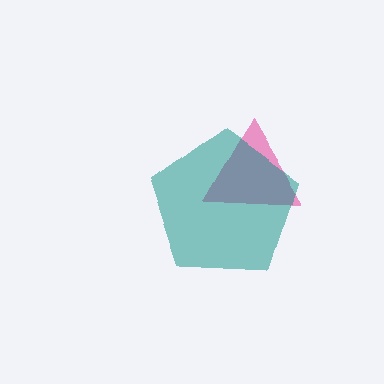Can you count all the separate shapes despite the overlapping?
Yes, there are 2 separate shapes.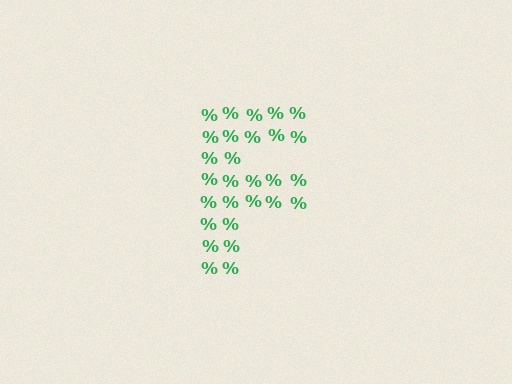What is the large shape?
The large shape is the letter F.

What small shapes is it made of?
It is made of small percent signs.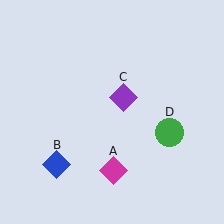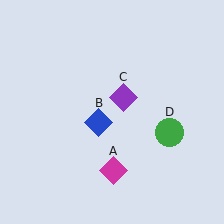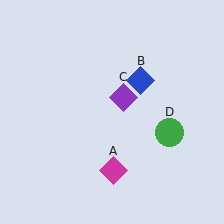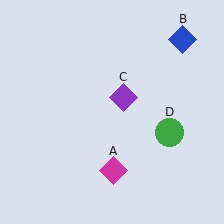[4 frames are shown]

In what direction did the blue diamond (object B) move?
The blue diamond (object B) moved up and to the right.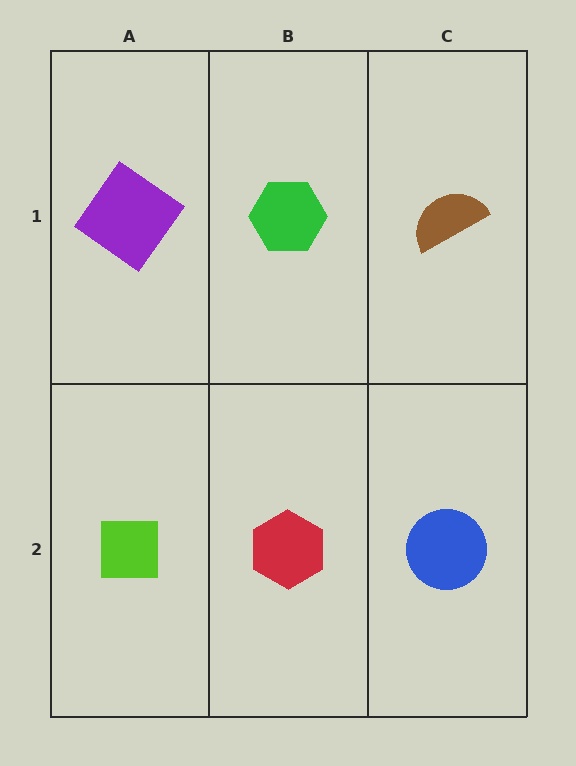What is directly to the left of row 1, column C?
A green hexagon.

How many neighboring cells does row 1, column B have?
3.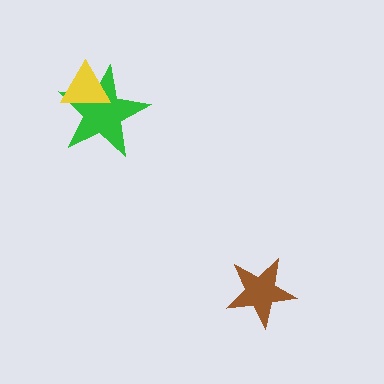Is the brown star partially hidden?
No, no other shape covers it.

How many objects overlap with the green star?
1 object overlaps with the green star.